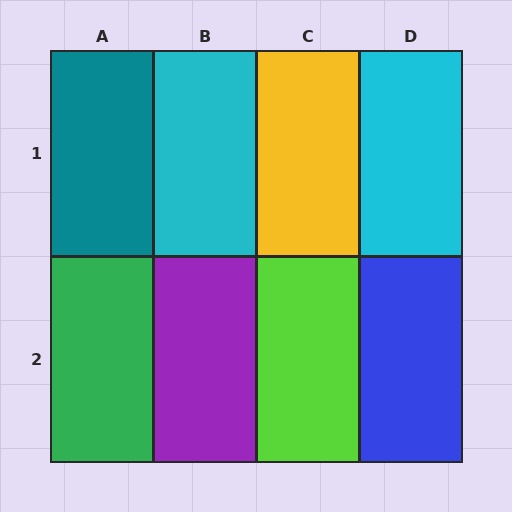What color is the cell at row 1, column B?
Cyan.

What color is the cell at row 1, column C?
Yellow.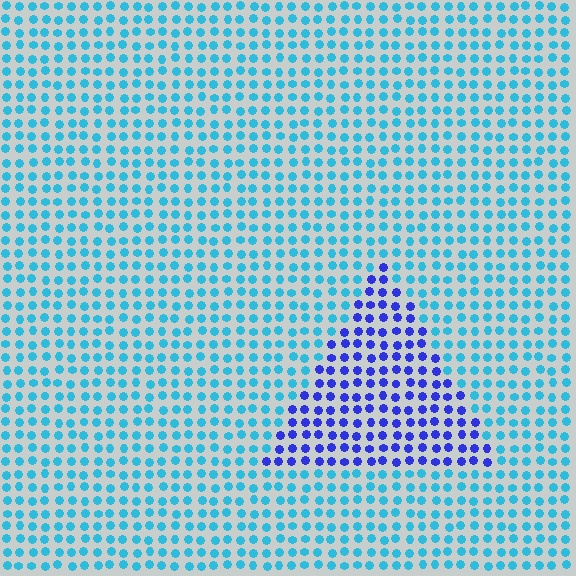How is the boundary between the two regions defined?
The boundary is defined purely by a slight shift in hue (about 47 degrees). Spacing, size, and orientation are identical on both sides.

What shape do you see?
I see a triangle.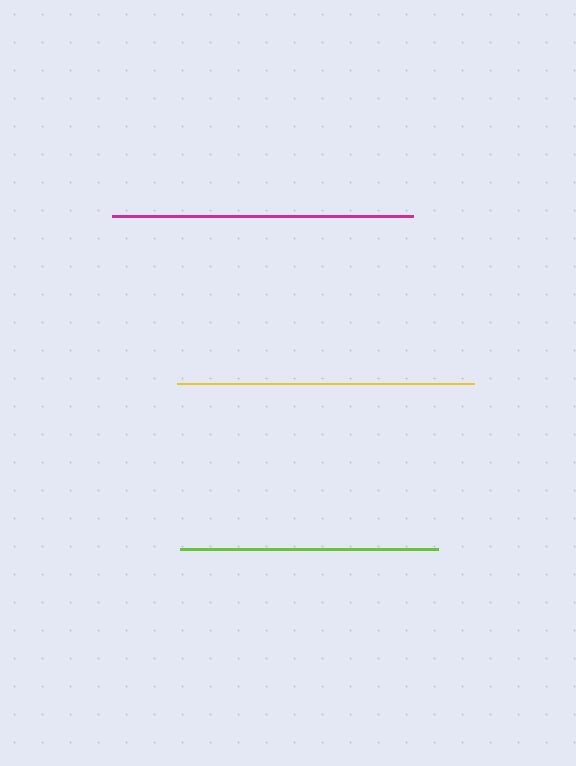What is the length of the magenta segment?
The magenta segment is approximately 301 pixels long.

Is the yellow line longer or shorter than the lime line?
The yellow line is longer than the lime line.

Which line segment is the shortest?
The lime line is the shortest at approximately 257 pixels.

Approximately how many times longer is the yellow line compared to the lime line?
The yellow line is approximately 1.2 times the length of the lime line.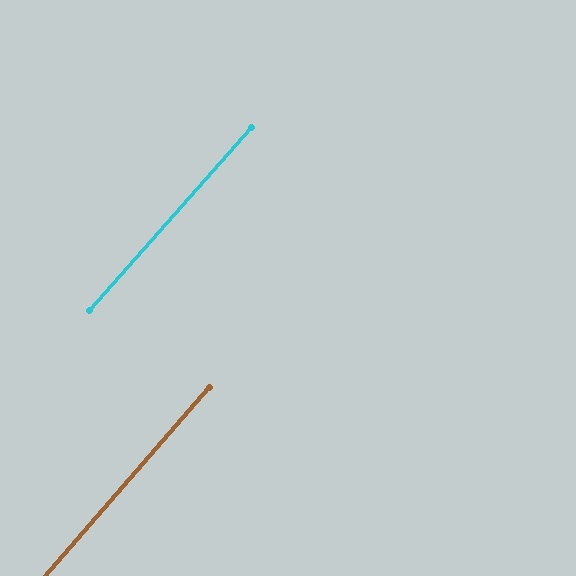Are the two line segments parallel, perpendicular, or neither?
Parallel — their directions differ by only 0.6°.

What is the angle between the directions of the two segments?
Approximately 1 degree.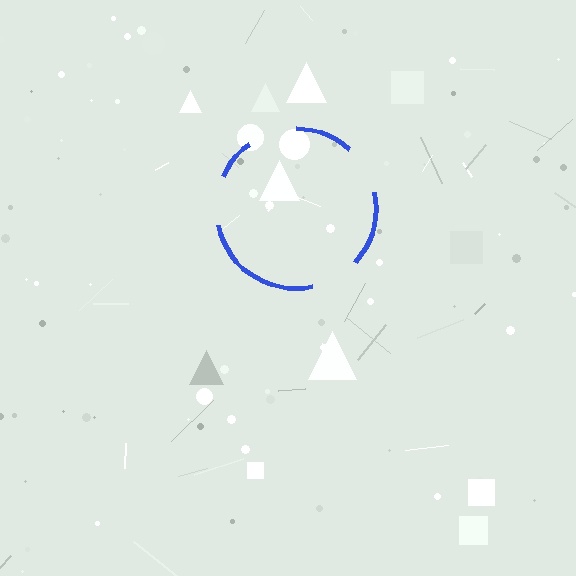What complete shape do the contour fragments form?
The contour fragments form a circle.